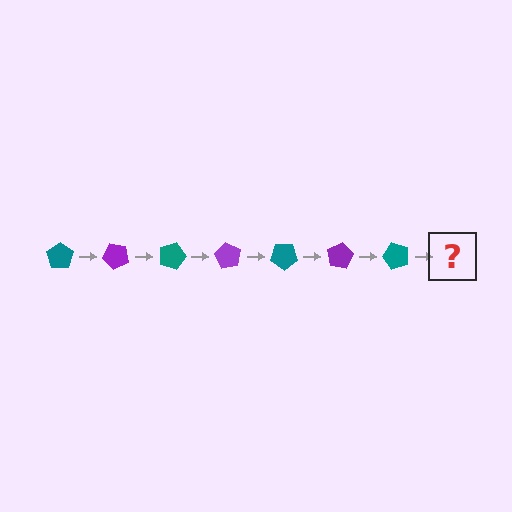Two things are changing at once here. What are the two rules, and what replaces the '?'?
The two rules are that it rotates 45 degrees each step and the color cycles through teal and purple. The '?' should be a purple pentagon, rotated 315 degrees from the start.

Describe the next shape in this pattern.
It should be a purple pentagon, rotated 315 degrees from the start.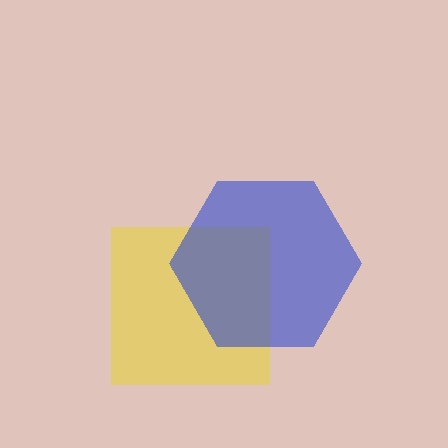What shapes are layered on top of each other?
The layered shapes are: a yellow square, a blue hexagon.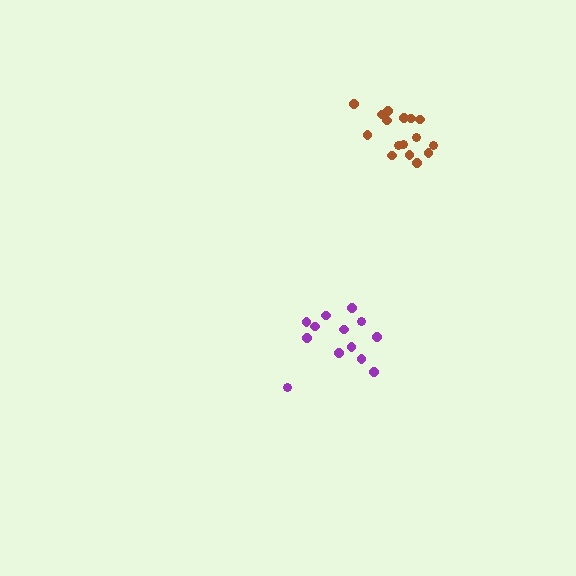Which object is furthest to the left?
The purple cluster is leftmost.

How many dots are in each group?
Group 1: 16 dots, Group 2: 13 dots (29 total).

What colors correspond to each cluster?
The clusters are colored: brown, purple.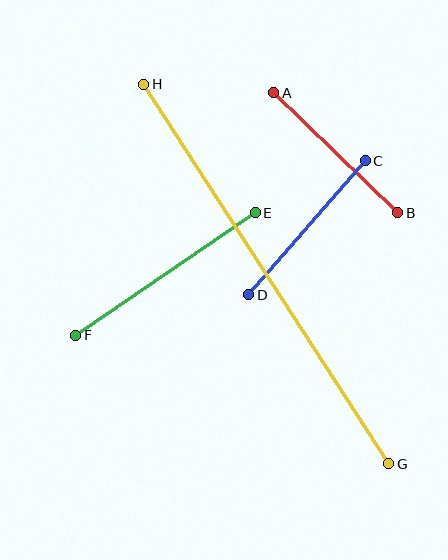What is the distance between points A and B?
The distance is approximately 173 pixels.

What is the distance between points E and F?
The distance is approximately 218 pixels.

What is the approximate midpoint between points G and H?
The midpoint is at approximately (266, 274) pixels.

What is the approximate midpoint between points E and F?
The midpoint is at approximately (166, 274) pixels.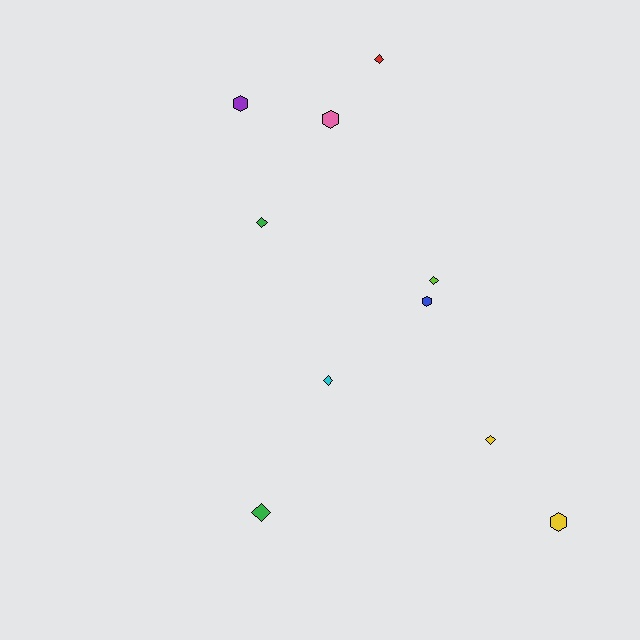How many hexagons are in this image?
There are 4 hexagons.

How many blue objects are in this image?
There is 1 blue object.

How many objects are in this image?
There are 10 objects.